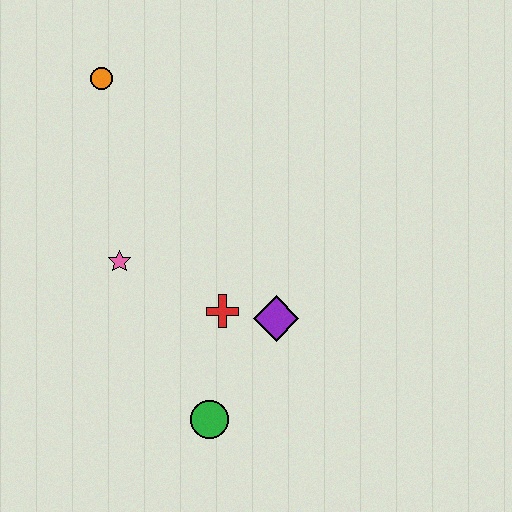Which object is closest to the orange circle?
The pink star is closest to the orange circle.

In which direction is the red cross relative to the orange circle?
The red cross is below the orange circle.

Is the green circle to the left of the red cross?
Yes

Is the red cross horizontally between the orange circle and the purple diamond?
Yes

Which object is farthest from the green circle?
The orange circle is farthest from the green circle.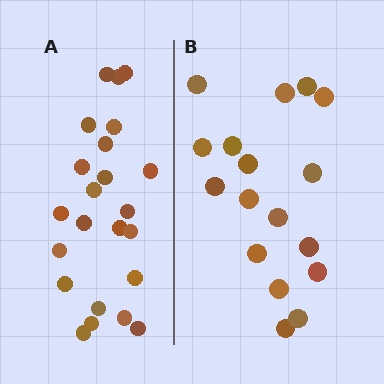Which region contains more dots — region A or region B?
Region A (the left region) has more dots.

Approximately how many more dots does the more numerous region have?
Region A has about 6 more dots than region B.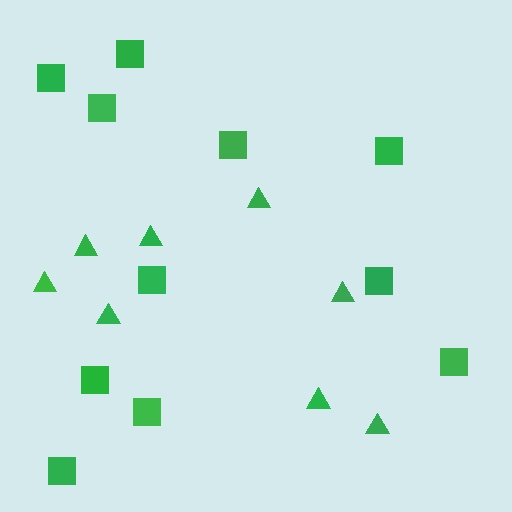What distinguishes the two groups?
There are 2 groups: one group of squares (11) and one group of triangles (8).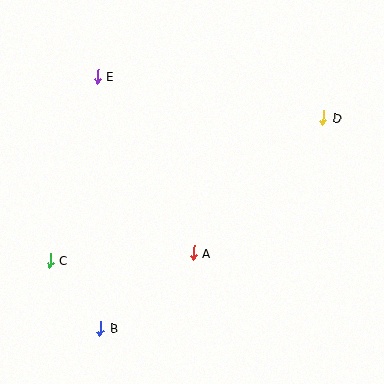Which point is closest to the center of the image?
Point A at (193, 253) is closest to the center.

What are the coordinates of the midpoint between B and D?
The midpoint between B and D is at (212, 223).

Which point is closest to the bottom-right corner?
Point A is closest to the bottom-right corner.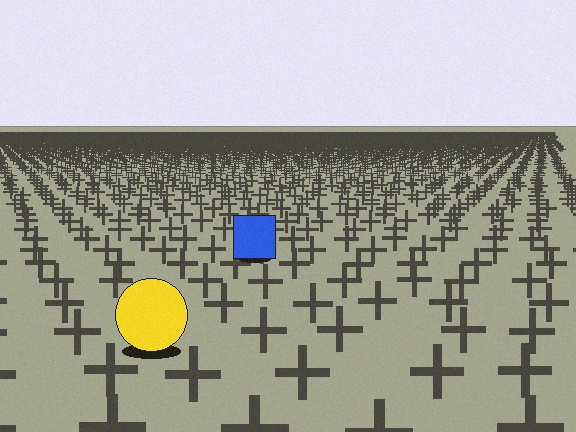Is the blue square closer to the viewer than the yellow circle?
No. The yellow circle is closer — you can tell from the texture gradient: the ground texture is coarser near it.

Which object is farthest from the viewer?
The blue square is farthest from the viewer. It appears smaller and the ground texture around it is denser.